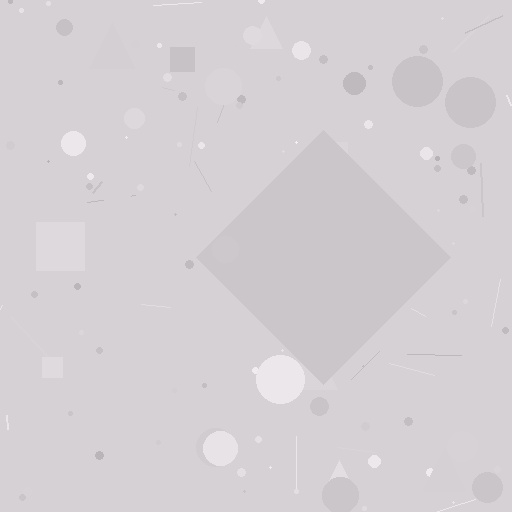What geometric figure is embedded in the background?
A diamond is embedded in the background.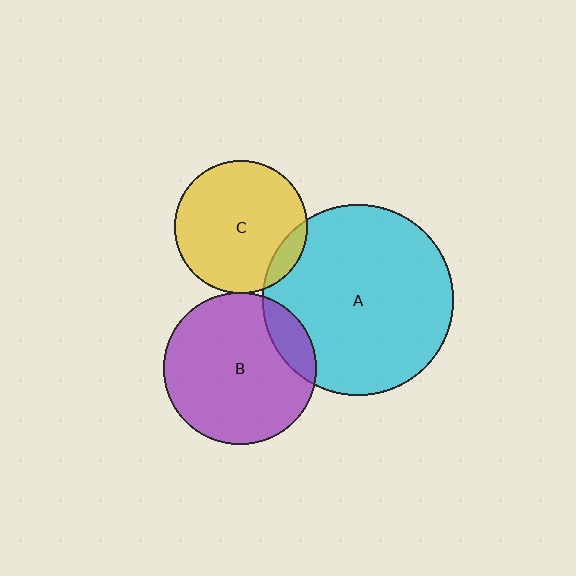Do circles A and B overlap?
Yes.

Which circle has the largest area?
Circle A (cyan).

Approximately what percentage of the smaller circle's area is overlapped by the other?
Approximately 15%.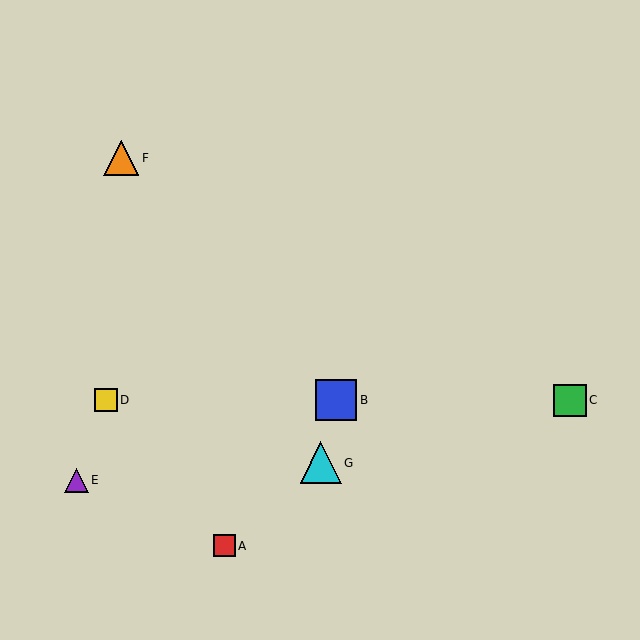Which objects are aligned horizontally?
Objects B, C, D are aligned horizontally.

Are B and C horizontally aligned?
Yes, both are at y≈400.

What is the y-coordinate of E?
Object E is at y≈480.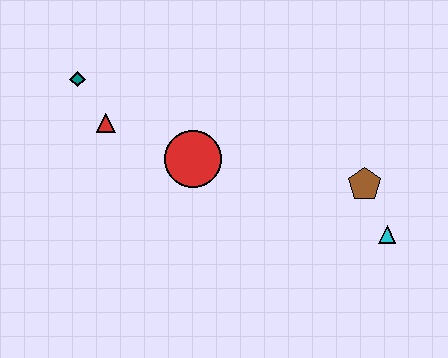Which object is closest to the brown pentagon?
The cyan triangle is closest to the brown pentagon.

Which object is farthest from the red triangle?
The cyan triangle is farthest from the red triangle.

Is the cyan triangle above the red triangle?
No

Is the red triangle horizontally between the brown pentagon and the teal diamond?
Yes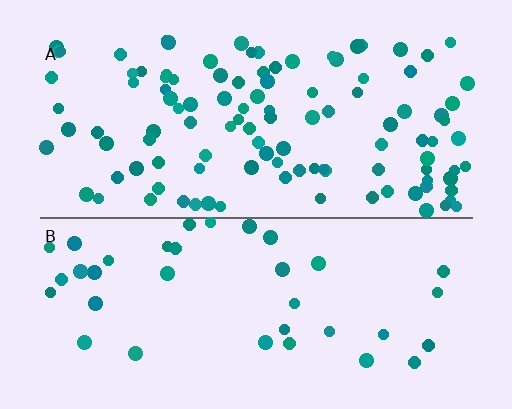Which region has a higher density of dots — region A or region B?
A (the top).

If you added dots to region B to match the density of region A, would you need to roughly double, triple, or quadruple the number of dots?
Approximately triple.